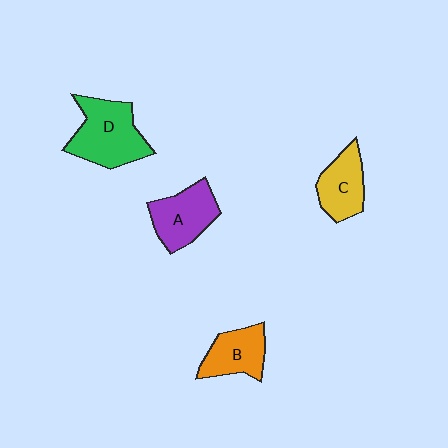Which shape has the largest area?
Shape D (green).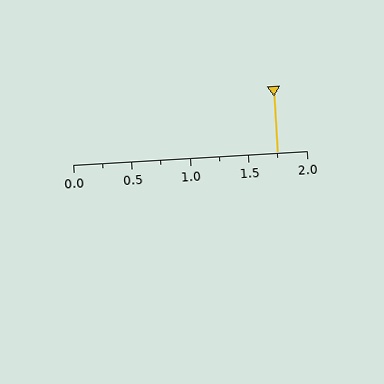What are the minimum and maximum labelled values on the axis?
The axis runs from 0.0 to 2.0.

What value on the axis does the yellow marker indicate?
The marker indicates approximately 1.75.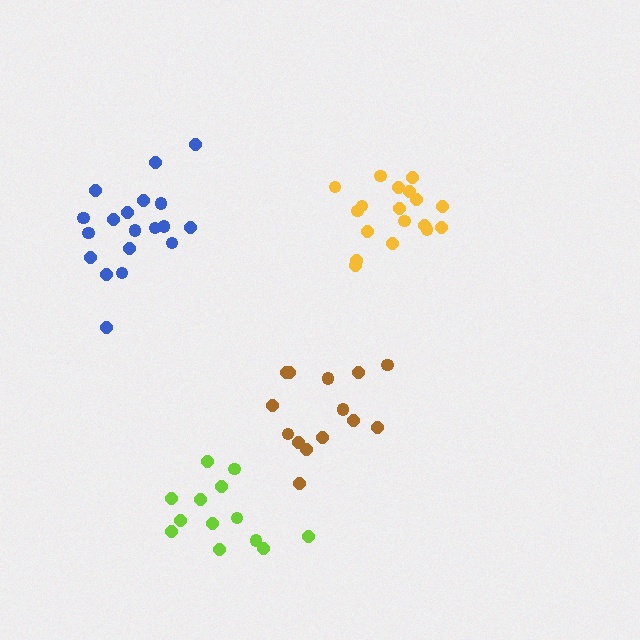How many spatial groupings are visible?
There are 4 spatial groupings.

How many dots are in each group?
Group 1: 19 dots, Group 2: 13 dots, Group 3: 18 dots, Group 4: 14 dots (64 total).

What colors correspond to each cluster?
The clusters are colored: blue, lime, yellow, brown.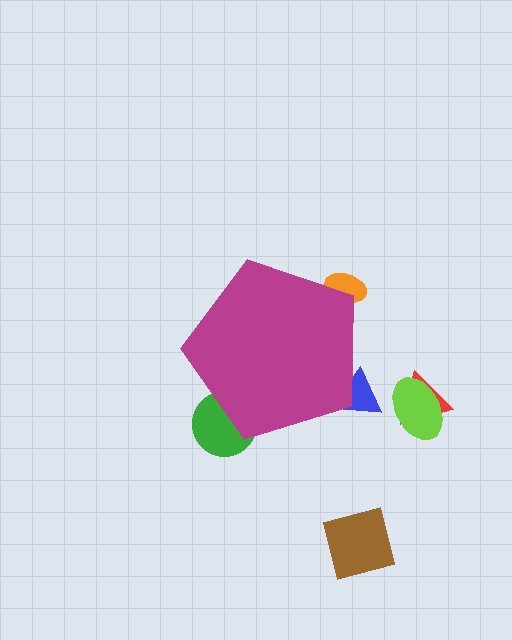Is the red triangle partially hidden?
No, the red triangle is fully visible.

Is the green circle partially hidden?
Yes, the green circle is partially hidden behind the magenta pentagon.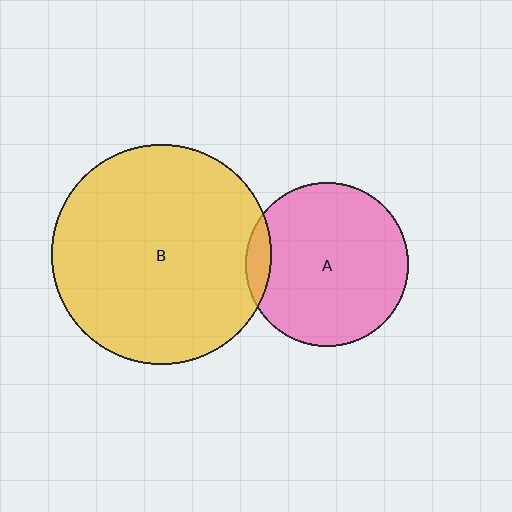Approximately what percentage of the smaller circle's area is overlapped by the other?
Approximately 10%.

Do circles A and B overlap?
Yes.